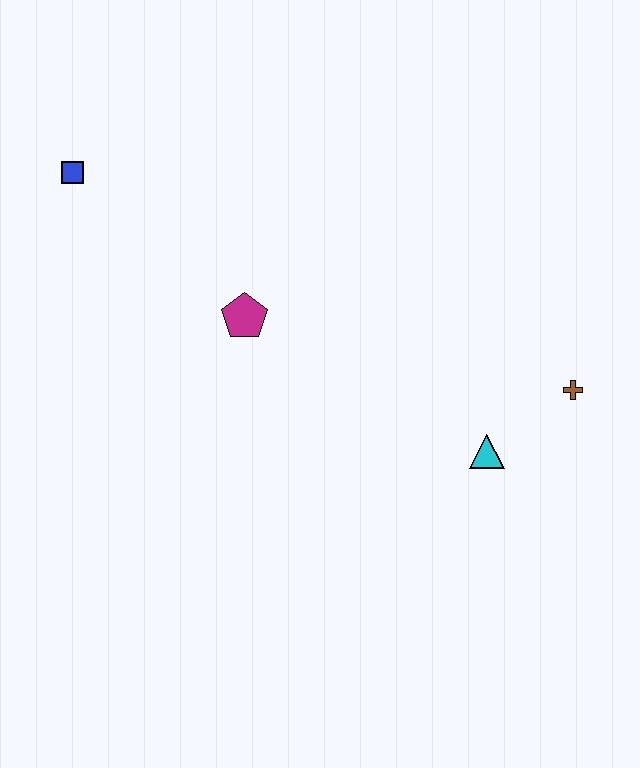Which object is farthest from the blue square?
The brown cross is farthest from the blue square.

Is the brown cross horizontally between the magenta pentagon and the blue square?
No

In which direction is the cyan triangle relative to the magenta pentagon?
The cyan triangle is to the right of the magenta pentagon.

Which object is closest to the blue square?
The magenta pentagon is closest to the blue square.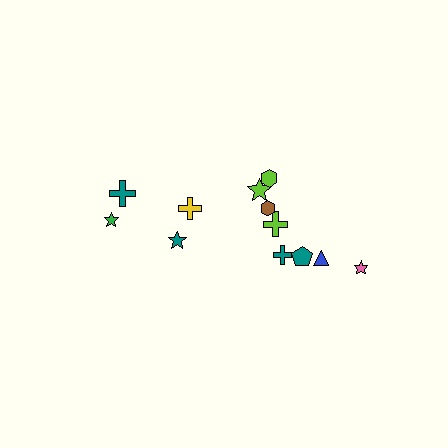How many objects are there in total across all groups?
There are 12 objects.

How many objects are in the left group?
There are 4 objects.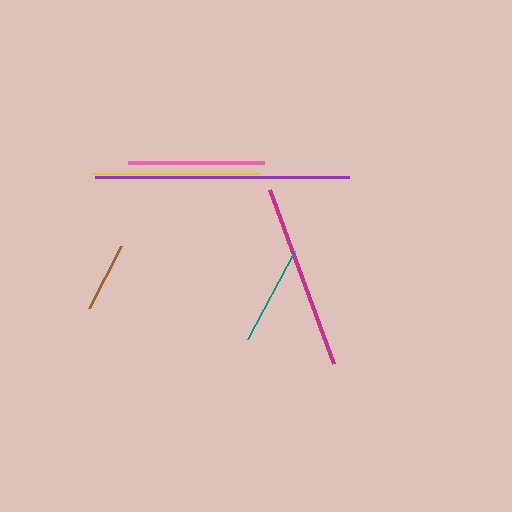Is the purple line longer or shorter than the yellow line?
The purple line is longer than the yellow line.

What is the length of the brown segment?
The brown segment is approximately 70 pixels long.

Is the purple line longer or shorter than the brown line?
The purple line is longer than the brown line.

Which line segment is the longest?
The purple line is the longest at approximately 254 pixels.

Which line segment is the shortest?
The brown line is the shortest at approximately 70 pixels.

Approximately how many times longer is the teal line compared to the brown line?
The teal line is approximately 1.4 times the length of the brown line.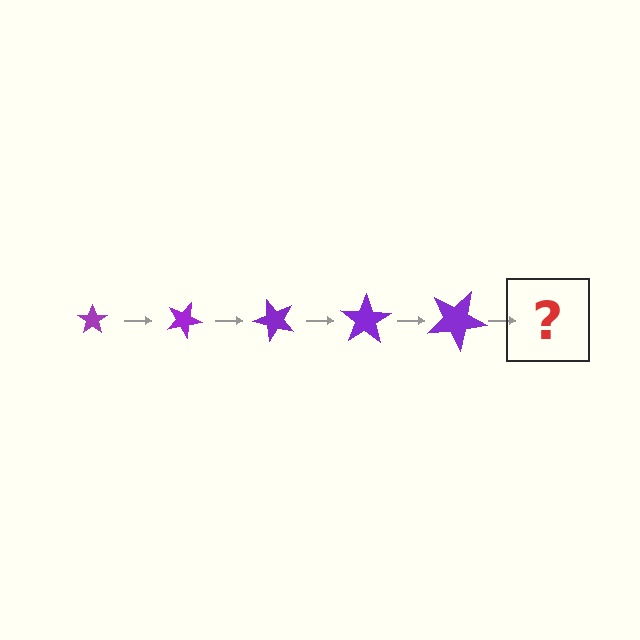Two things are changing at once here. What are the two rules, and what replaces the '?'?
The two rules are that the star grows larger each step and it rotates 25 degrees each step. The '?' should be a star, larger than the previous one and rotated 125 degrees from the start.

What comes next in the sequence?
The next element should be a star, larger than the previous one and rotated 125 degrees from the start.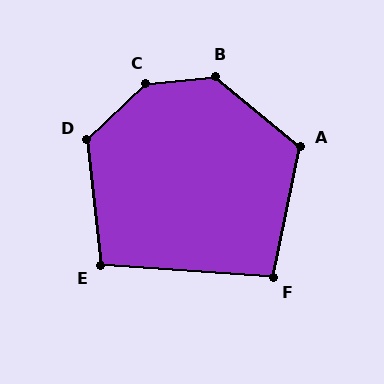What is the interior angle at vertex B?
Approximately 135 degrees (obtuse).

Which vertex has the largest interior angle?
C, at approximately 142 degrees.